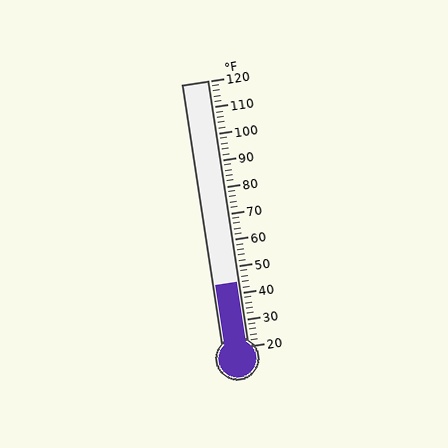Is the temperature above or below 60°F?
The temperature is below 60°F.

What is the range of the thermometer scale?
The thermometer scale ranges from 20°F to 120°F.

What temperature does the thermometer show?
The thermometer shows approximately 44°F.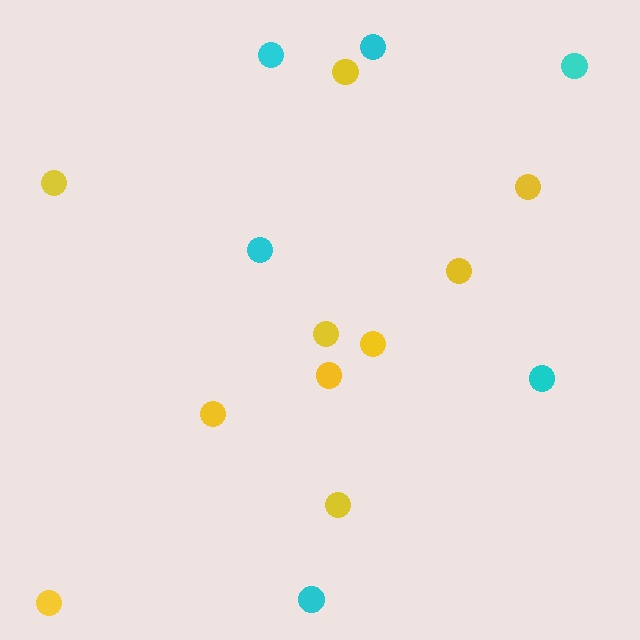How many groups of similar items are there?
There are 2 groups: one group of yellow circles (10) and one group of cyan circles (6).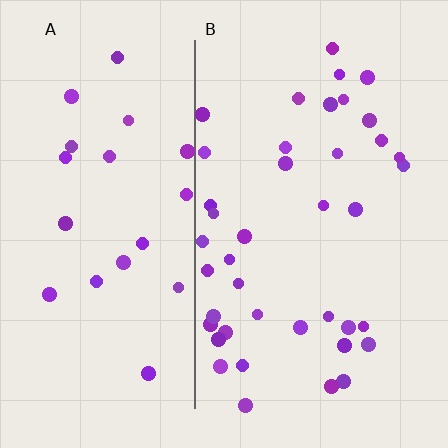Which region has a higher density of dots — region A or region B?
B (the right).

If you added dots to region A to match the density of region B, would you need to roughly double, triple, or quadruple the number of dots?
Approximately double.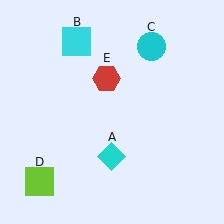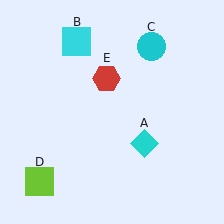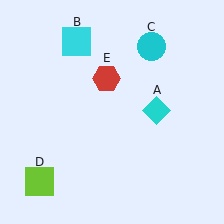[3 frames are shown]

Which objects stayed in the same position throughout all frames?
Cyan square (object B) and cyan circle (object C) and lime square (object D) and red hexagon (object E) remained stationary.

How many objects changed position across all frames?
1 object changed position: cyan diamond (object A).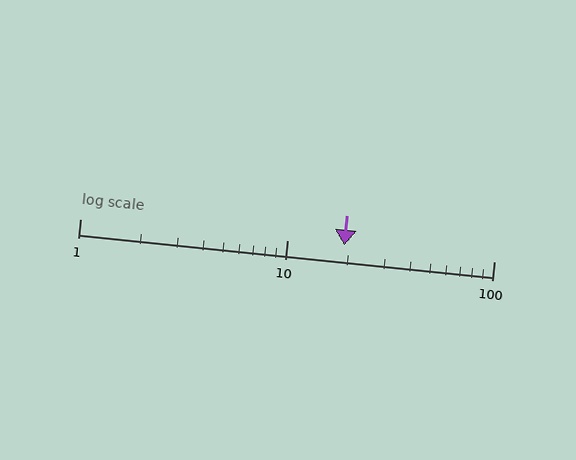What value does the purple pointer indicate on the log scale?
The pointer indicates approximately 19.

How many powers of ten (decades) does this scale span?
The scale spans 2 decades, from 1 to 100.